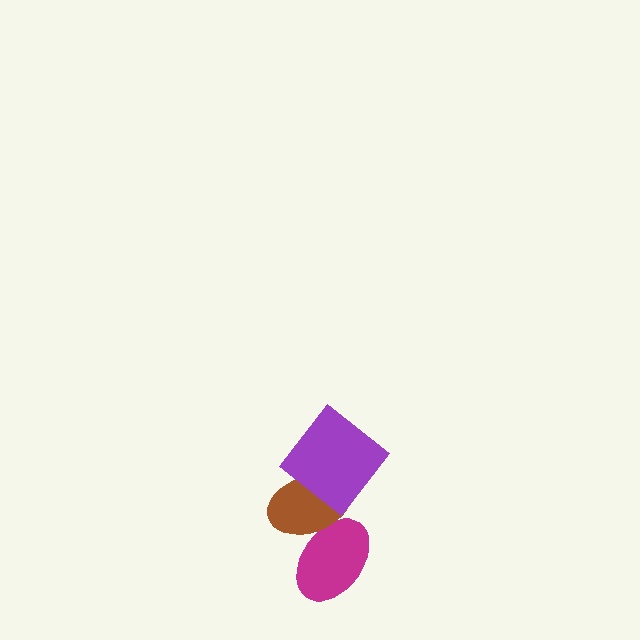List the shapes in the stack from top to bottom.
From top to bottom: the purple diamond, the brown ellipse, the magenta ellipse.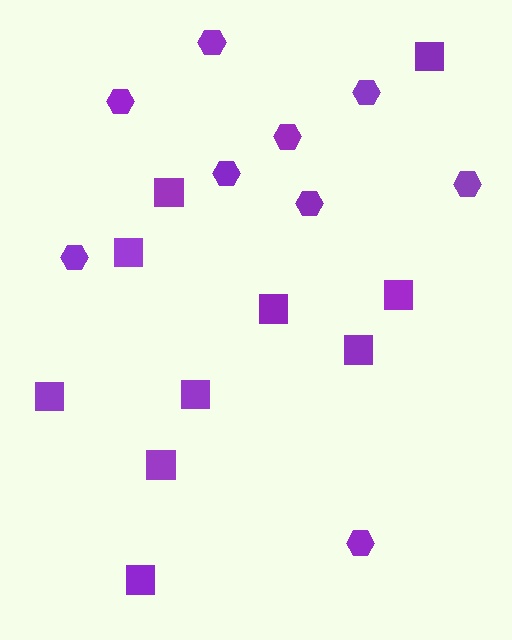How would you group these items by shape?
There are 2 groups: one group of hexagons (9) and one group of squares (10).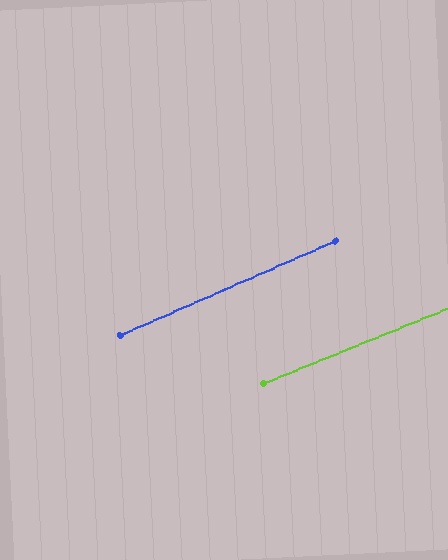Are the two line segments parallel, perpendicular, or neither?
Parallel — their directions differ by only 1.5°.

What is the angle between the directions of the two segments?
Approximately 2 degrees.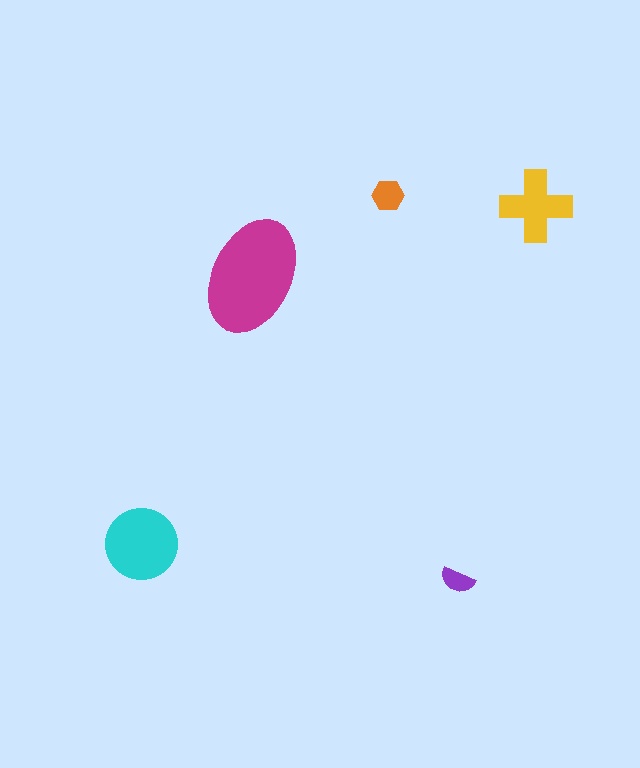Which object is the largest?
The magenta ellipse.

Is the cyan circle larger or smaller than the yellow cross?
Larger.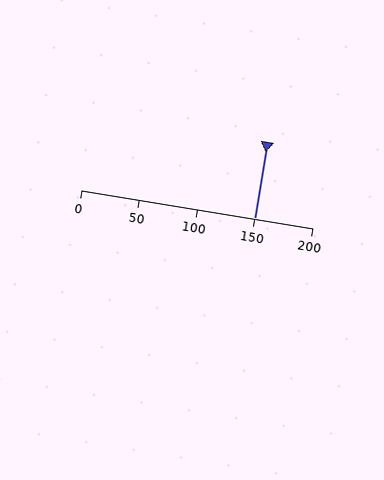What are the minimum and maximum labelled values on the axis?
The axis runs from 0 to 200.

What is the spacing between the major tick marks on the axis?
The major ticks are spaced 50 apart.